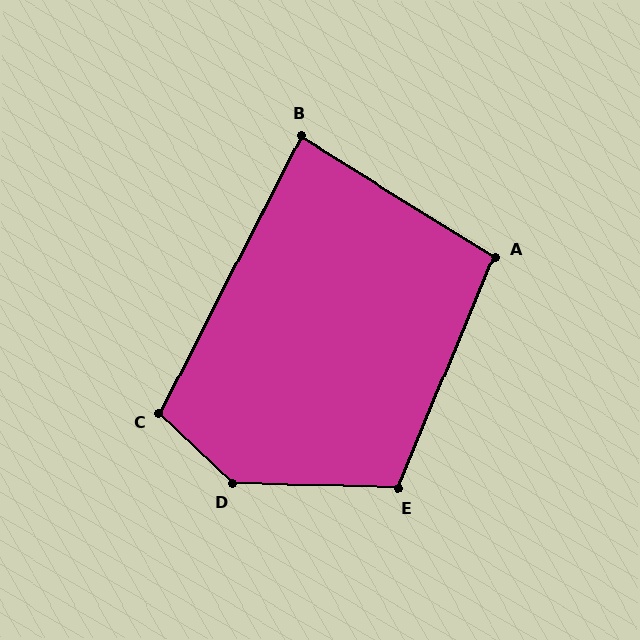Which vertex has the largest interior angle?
D, at approximately 138 degrees.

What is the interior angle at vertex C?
Approximately 107 degrees (obtuse).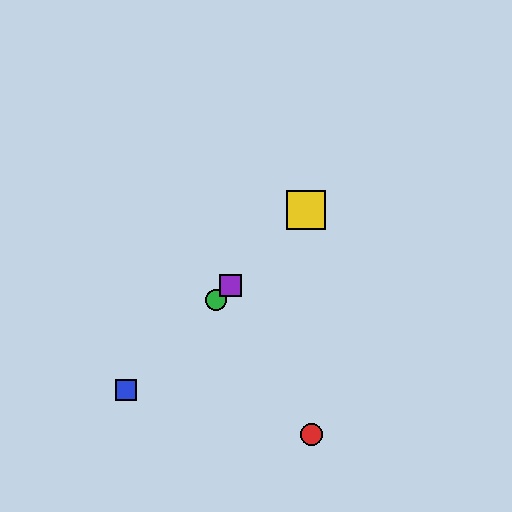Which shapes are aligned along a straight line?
The blue square, the green circle, the yellow square, the purple square are aligned along a straight line.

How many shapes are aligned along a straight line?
4 shapes (the blue square, the green circle, the yellow square, the purple square) are aligned along a straight line.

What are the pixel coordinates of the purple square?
The purple square is at (231, 286).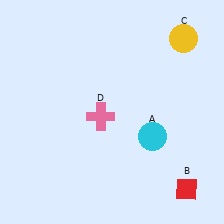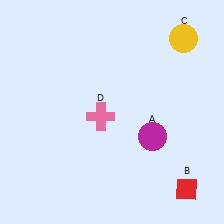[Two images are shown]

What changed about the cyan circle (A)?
In Image 1, A is cyan. In Image 2, it changed to magenta.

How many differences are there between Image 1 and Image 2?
There is 1 difference between the two images.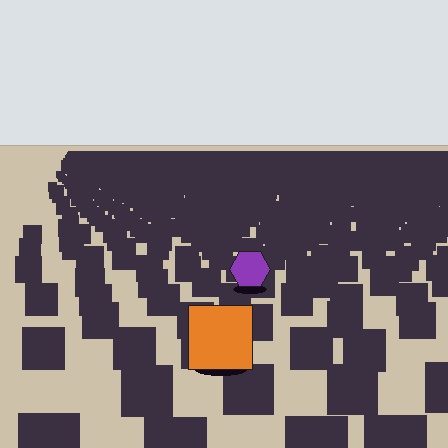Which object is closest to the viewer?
The orange square is closest. The texture marks near it are larger and more spread out.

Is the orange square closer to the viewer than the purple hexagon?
Yes. The orange square is closer — you can tell from the texture gradient: the ground texture is coarser near it.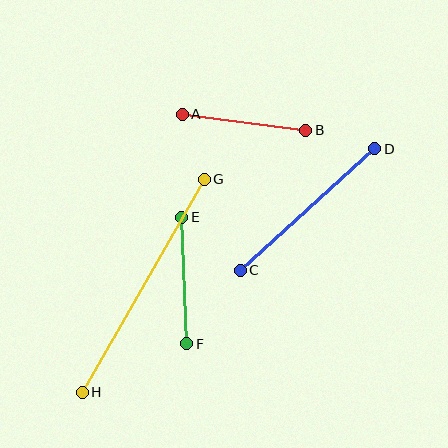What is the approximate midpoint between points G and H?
The midpoint is at approximately (143, 286) pixels.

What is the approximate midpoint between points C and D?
The midpoint is at approximately (308, 209) pixels.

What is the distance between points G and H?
The distance is approximately 245 pixels.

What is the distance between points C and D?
The distance is approximately 181 pixels.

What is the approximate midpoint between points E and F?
The midpoint is at approximately (184, 280) pixels.